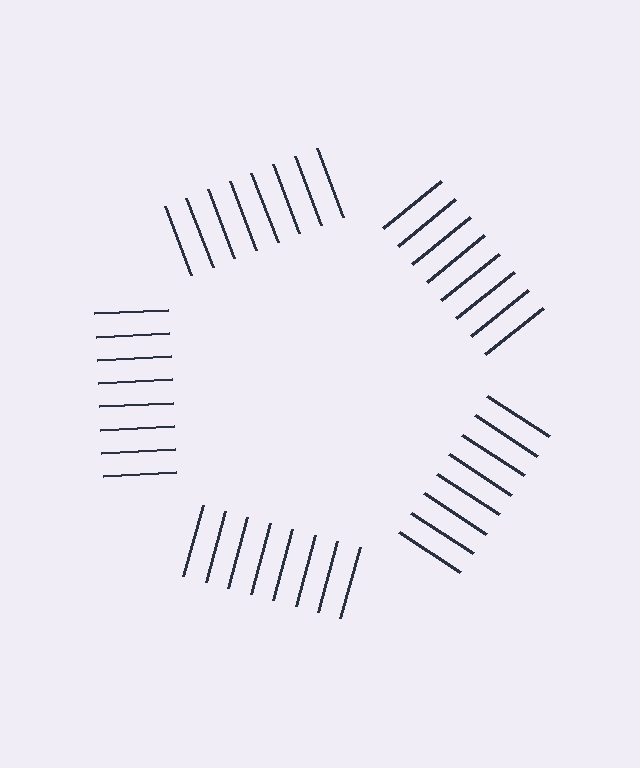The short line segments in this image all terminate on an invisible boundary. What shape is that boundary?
An illusory pentagon — the line segments terminate on its edges but no continuous stroke is drawn.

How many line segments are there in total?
40 — 8 along each of the 5 edges.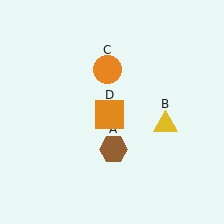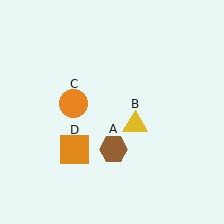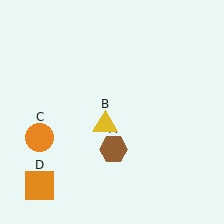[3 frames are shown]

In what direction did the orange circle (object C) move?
The orange circle (object C) moved down and to the left.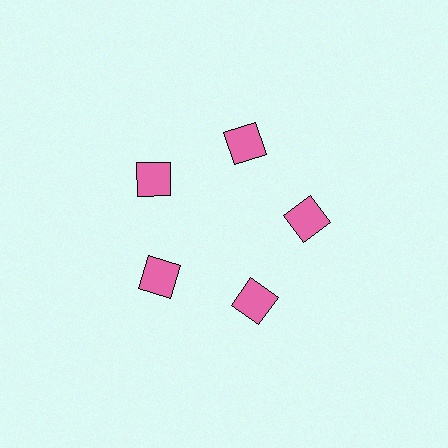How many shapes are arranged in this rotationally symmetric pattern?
There are 5 shapes, arranged in 5 groups of 1.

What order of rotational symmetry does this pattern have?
This pattern has 5-fold rotational symmetry.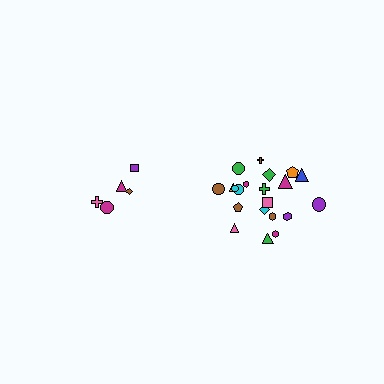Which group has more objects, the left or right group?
The right group.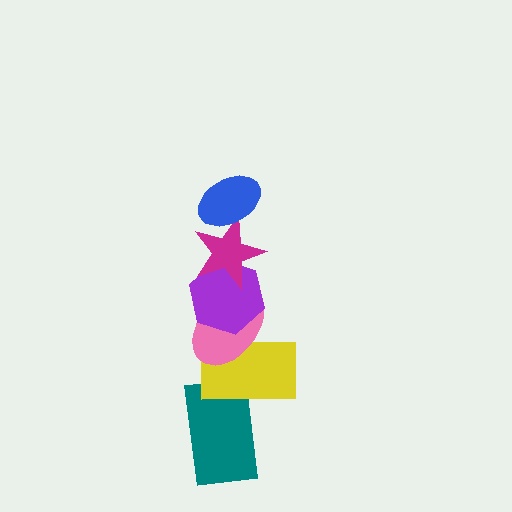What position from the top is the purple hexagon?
The purple hexagon is 3rd from the top.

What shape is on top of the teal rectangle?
The yellow rectangle is on top of the teal rectangle.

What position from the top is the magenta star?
The magenta star is 2nd from the top.